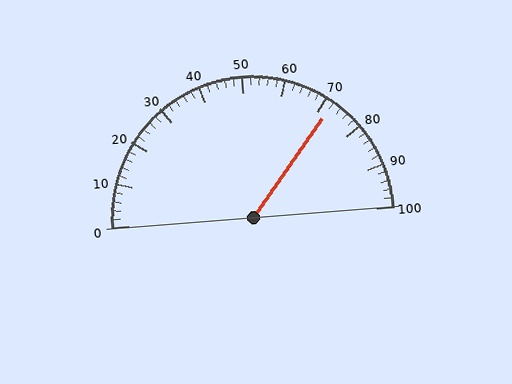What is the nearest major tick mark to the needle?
The nearest major tick mark is 70.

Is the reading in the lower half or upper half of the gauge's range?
The reading is in the upper half of the range (0 to 100).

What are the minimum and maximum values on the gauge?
The gauge ranges from 0 to 100.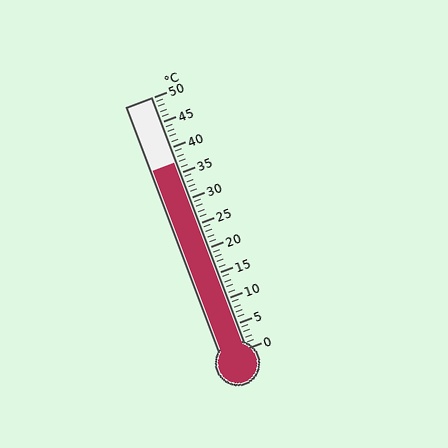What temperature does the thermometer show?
The thermometer shows approximately 37°C.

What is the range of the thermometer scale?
The thermometer scale ranges from 0°C to 50°C.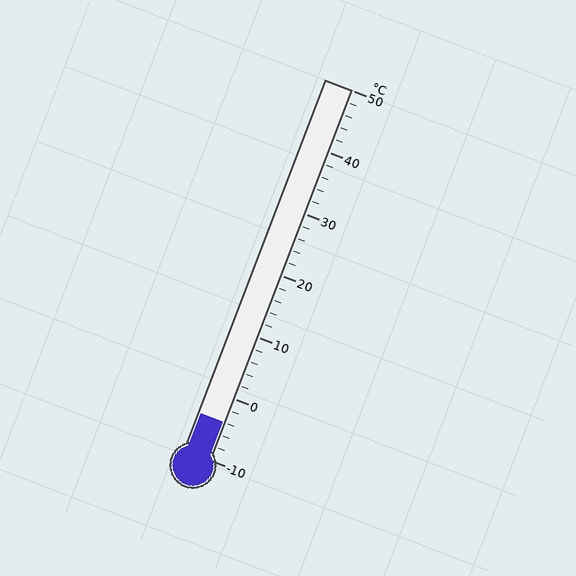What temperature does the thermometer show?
The thermometer shows approximately -4°C.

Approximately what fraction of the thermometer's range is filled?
The thermometer is filled to approximately 10% of its range.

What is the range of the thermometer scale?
The thermometer scale ranges from -10°C to 50°C.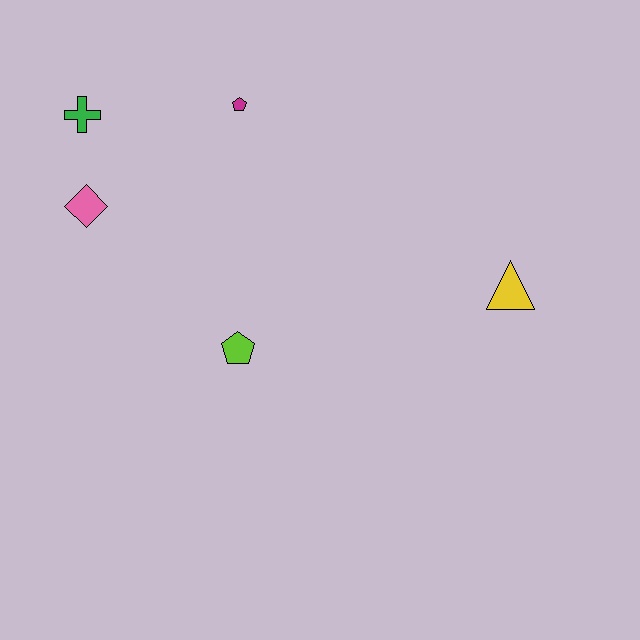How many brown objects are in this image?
There are no brown objects.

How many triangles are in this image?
There is 1 triangle.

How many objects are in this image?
There are 5 objects.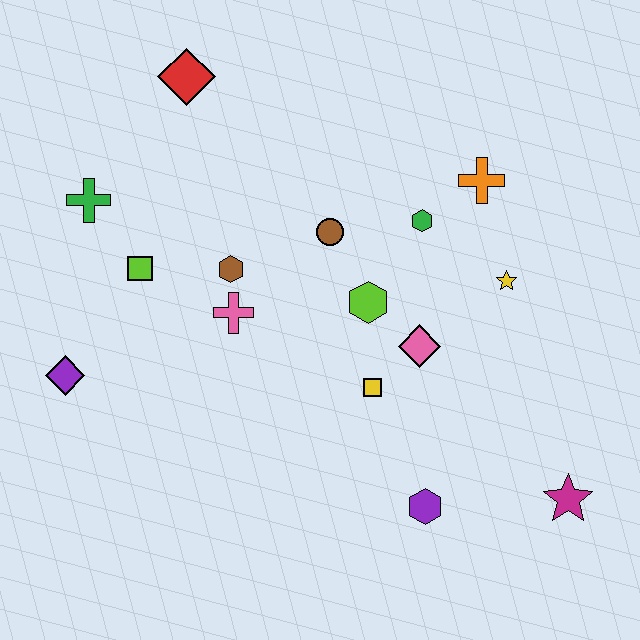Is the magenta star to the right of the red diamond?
Yes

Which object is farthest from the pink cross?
The magenta star is farthest from the pink cross.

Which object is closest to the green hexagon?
The orange cross is closest to the green hexagon.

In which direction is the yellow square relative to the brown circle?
The yellow square is below the brown circle.